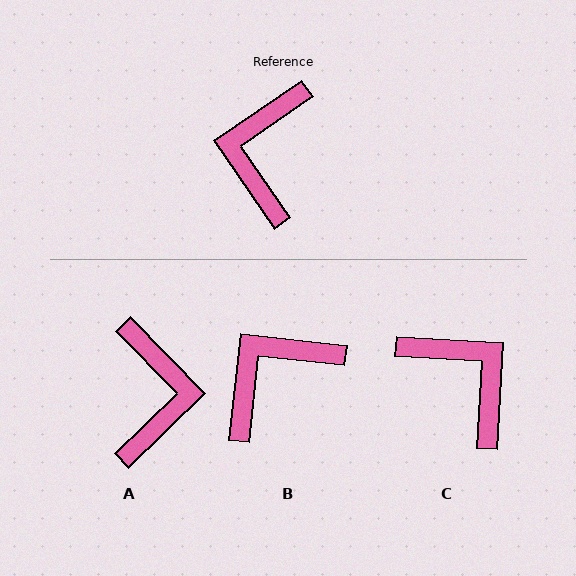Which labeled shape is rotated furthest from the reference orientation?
A, about 170 degrees away.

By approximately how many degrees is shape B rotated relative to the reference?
Approximately 41 degrees clockwise.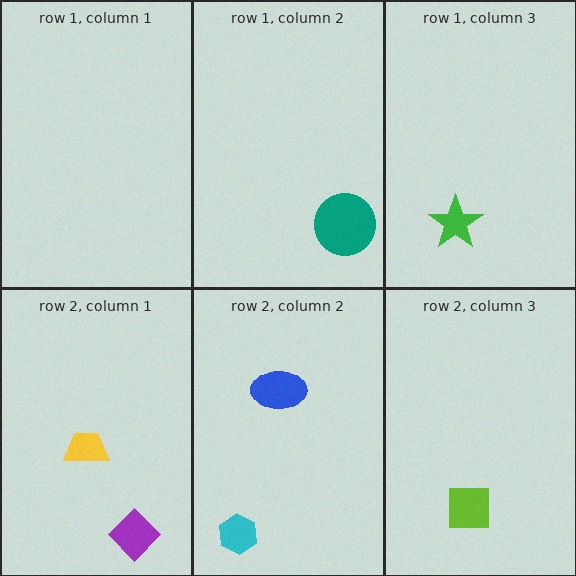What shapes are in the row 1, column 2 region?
The teal circle.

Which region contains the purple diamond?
The row 2, column 1 region.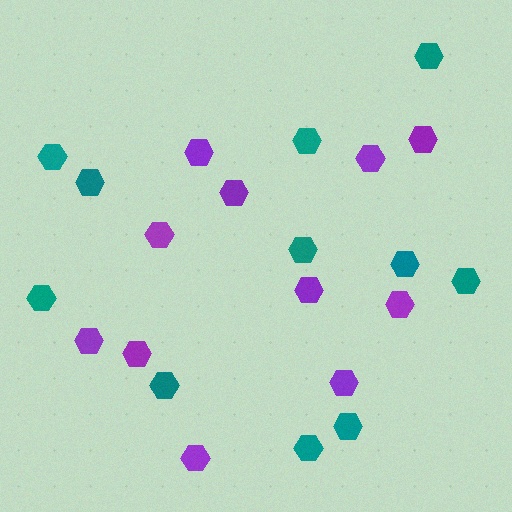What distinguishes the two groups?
There are 2 groups: one group of purple hexagons (11) and one group of teal hexagons (11).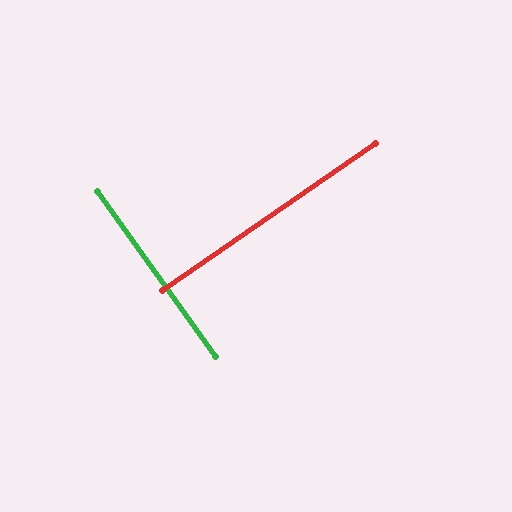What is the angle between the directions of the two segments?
Approximately 89 degrees.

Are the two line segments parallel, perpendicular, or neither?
Perpendicular — they meet at approximately 89°.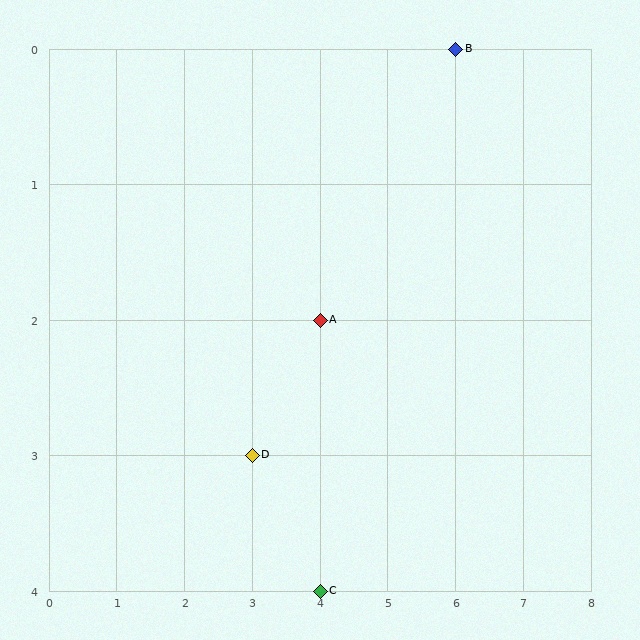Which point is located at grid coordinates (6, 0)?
Point B is at (6, 0).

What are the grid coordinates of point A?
Point A is at grid coordinates (4, 2).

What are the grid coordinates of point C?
Point C is at grid coordinates (4, 4).